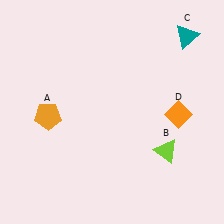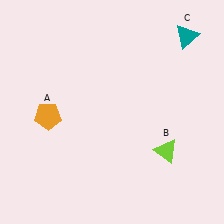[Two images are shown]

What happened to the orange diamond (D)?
The orange diamond (D) was removed in Image 2. It was in the bottom-right area of Image 1.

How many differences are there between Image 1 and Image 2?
There is 1 difference between the two images.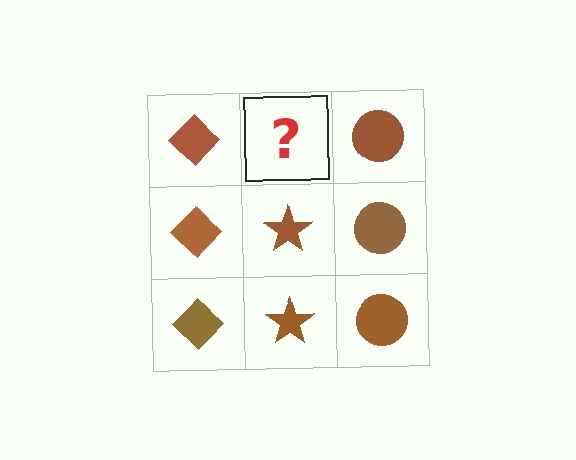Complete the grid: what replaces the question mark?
The question mark should be replaced with a brown star.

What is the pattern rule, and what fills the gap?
The rule is that each column has a consistent shape. The gap should be filled with a brown star.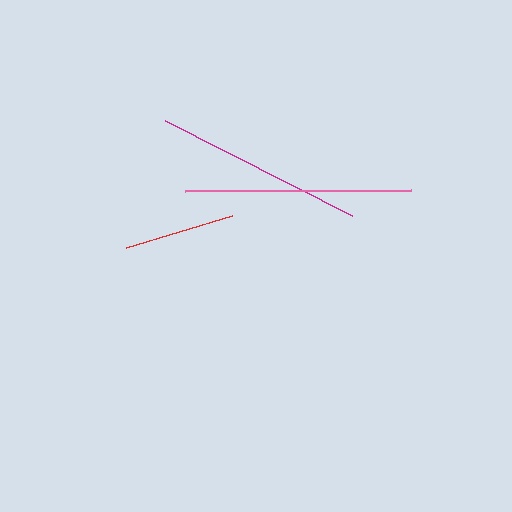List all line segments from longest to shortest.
From longest to shortest: pink, magenta, red.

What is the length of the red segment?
The red segment is approximately 111 pixels long.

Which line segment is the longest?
The pink line is the longest at approximately 225 pixels.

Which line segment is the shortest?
The red line is the shortest at approximately 111 pixels.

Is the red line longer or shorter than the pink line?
The pink line is longer than the red line.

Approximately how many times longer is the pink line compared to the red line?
The pink line is approximately 2.0 times the length of the red line.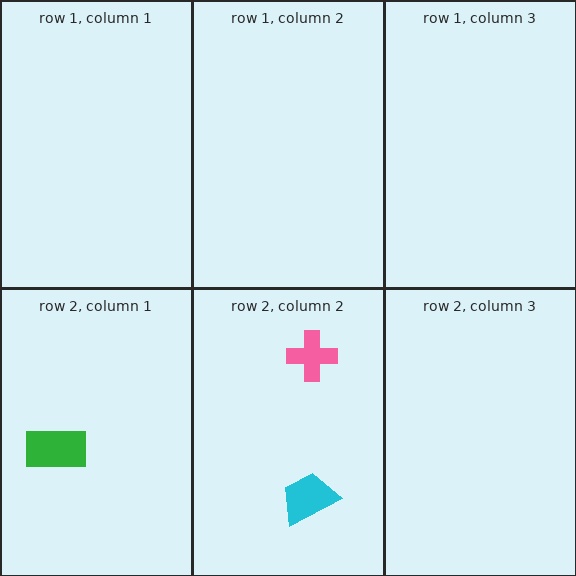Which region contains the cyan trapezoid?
The row 2, column 2 region.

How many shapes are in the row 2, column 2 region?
2.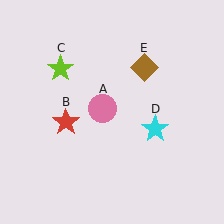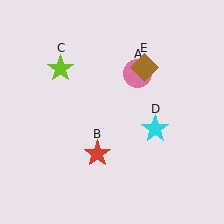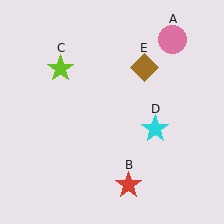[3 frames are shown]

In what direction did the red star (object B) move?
The red star (object B) moved down and to the right.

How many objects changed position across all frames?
2 objects changed position: pink circle (object A), red star (object B).